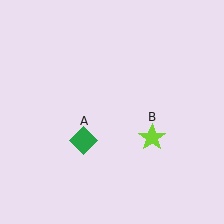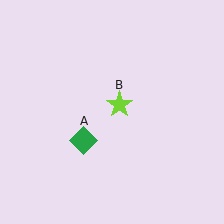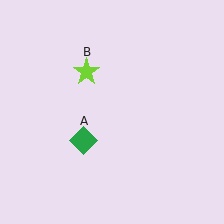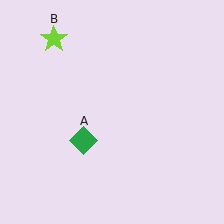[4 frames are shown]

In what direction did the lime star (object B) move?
The lime star (object B) moved up and to the left.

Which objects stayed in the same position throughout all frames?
Green diamond (object A) remained stationary.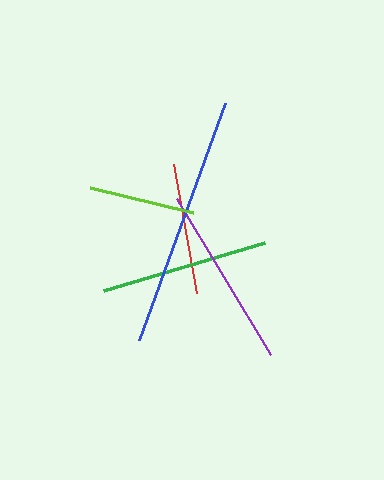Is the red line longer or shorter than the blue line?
The blue line is longer than the red line.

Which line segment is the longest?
The blue line is the longest at approximately 252 pixels.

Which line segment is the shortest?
The lime line is the shortest at approximately 106 pixels.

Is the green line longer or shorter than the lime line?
The green line is longer than the lime line.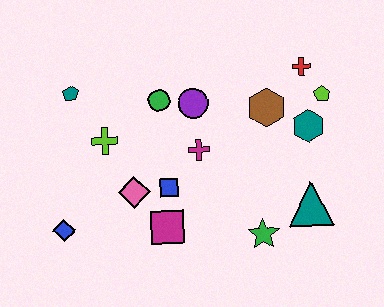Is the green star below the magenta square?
Yes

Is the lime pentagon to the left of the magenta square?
No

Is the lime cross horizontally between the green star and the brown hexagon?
No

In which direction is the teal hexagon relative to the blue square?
The teal hexagon is to the right of the blue square.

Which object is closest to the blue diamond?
The pink diamond is closest to the blue diamond.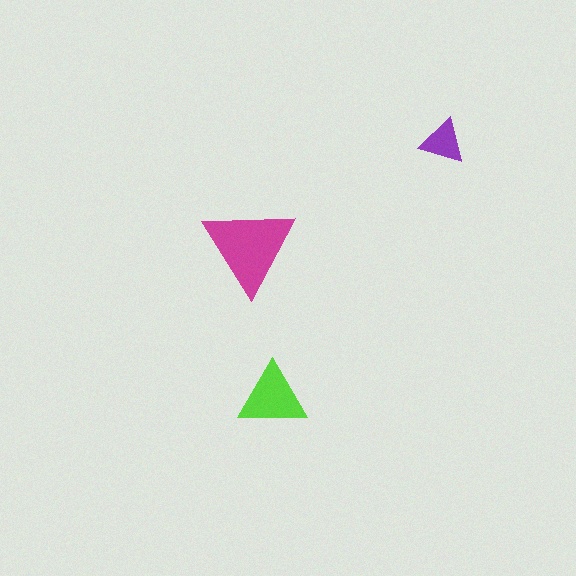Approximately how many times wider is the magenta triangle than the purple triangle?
About 2 times wider.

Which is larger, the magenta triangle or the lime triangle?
The magenta one.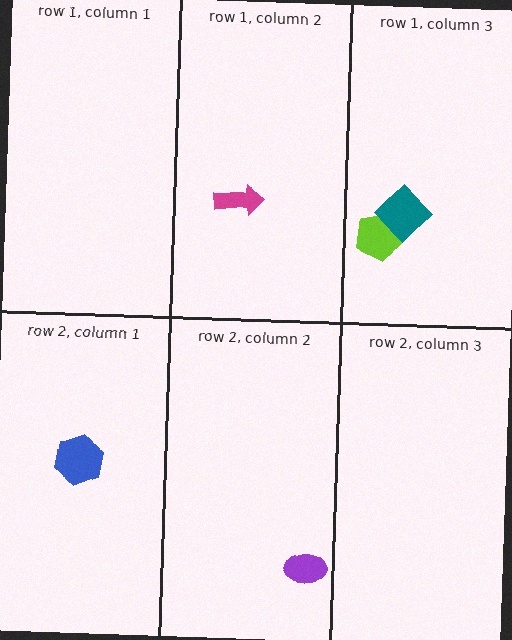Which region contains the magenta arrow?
The row 1, column 2 region.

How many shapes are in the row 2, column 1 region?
1.